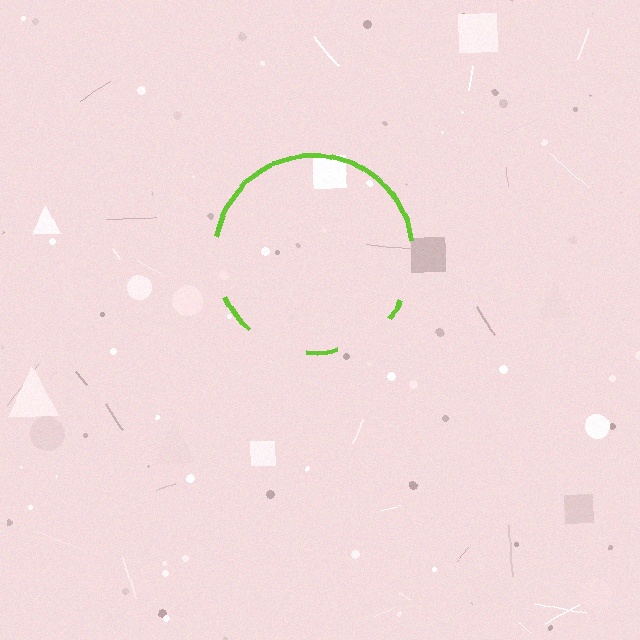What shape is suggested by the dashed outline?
The dashed outline suggests a circle.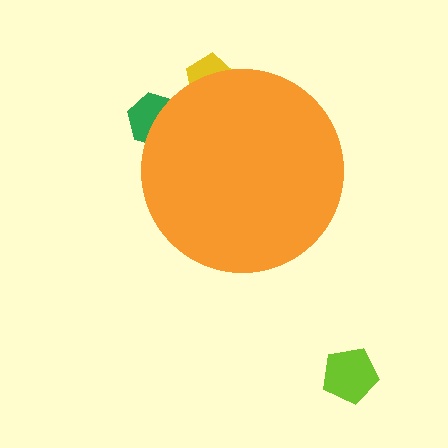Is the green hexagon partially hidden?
Yes, the green hexagon is partially hidden behind the orange circle.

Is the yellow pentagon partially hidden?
Yes, the yellow pentagon is partially hidden behind the orange circle.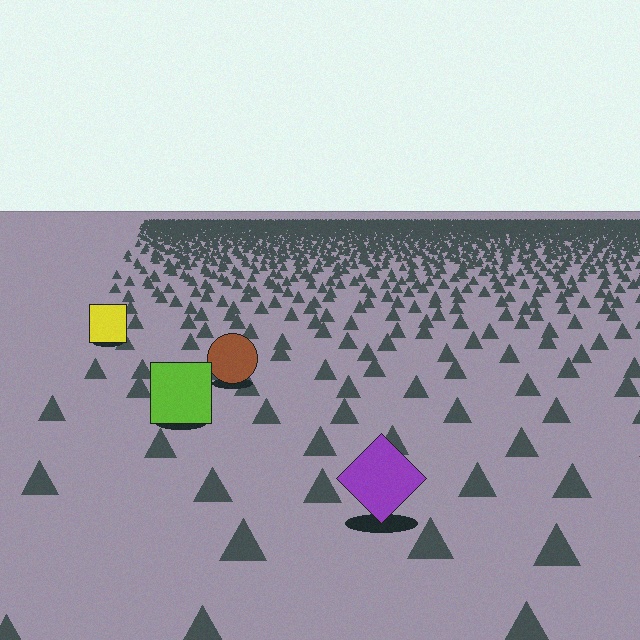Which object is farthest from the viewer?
The yellow square is farthest from the viewer. It appears smaller and the ground texture around it is denser.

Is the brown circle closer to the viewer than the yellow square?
Yes. The brown circle is closer — you can tell from the texture gradient: the ground texture is coarser near it.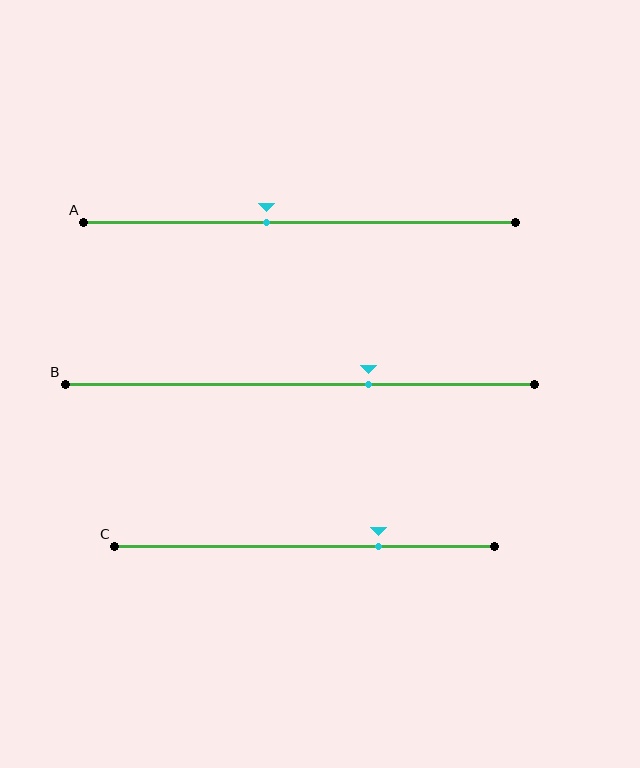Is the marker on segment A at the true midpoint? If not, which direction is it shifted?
No, the marker on segment A is shifted to the left by about 8% of the segment length.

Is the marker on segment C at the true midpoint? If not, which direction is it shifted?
No, the marker on segment C is shifted to the right by about 19% of the segment length.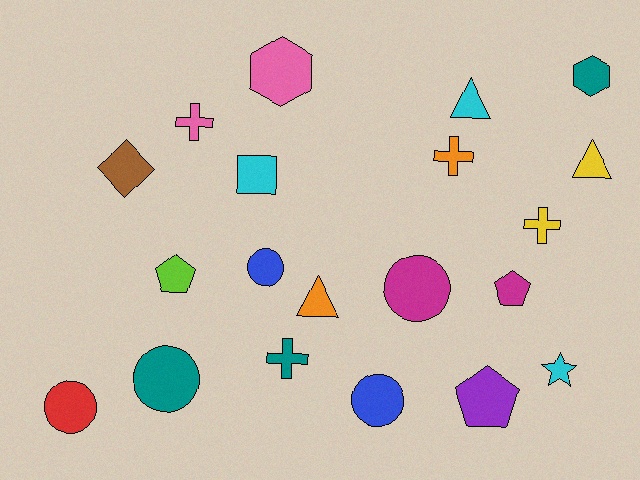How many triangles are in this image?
There are 3 triangles.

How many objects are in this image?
There are 20 objects.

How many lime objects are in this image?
There is 1 lime object.